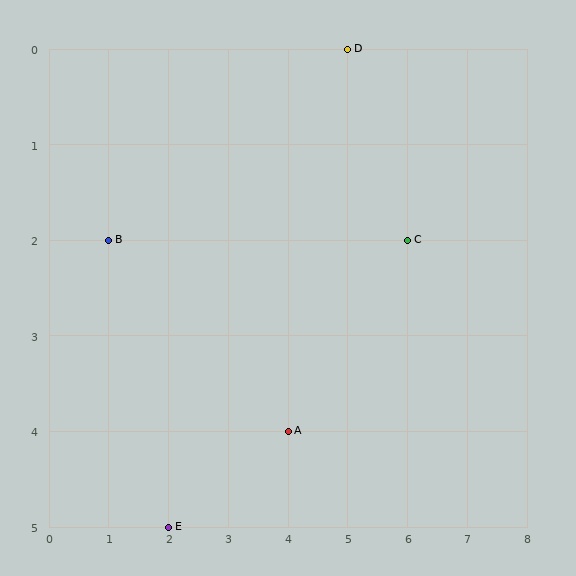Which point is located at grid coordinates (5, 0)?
Point D is at (5, 0).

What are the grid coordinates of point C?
Point C is at grid coordinates (6, 2).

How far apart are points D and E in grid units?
Points D and E are 3 columns and 5 rows apart (about 5.8 grid units diagonally).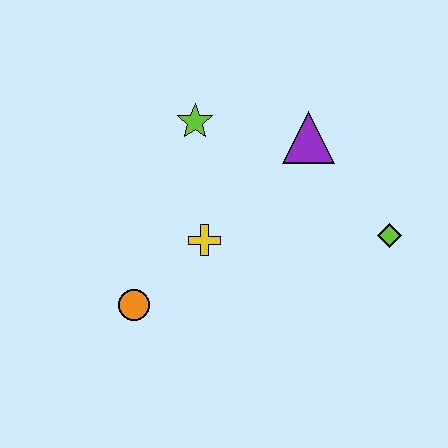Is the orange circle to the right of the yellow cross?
No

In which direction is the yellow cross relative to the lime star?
The yellow cross is below the lime star.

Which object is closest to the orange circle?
The yellow cross is closest to the orange circle.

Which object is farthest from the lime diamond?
The orange circle is farthest from the lime diamond.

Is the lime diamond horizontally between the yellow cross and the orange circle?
No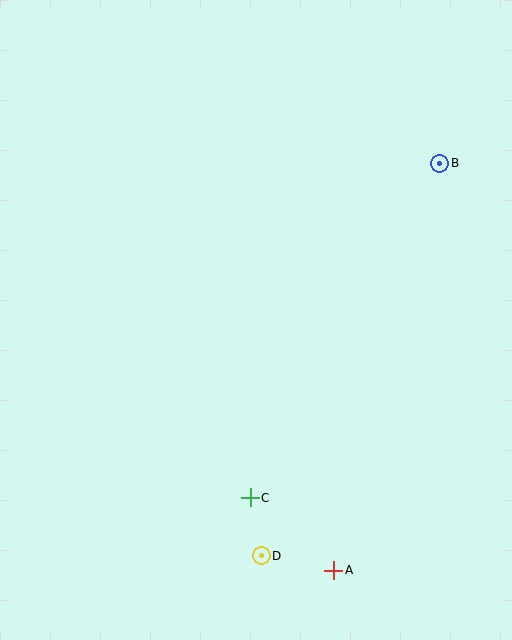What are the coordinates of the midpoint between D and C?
The midpoint between D and C is at (256, 527).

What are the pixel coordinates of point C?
Point C is at (250, 498).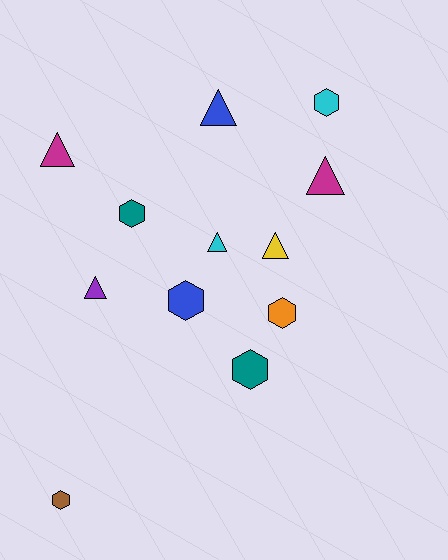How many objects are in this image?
There are 12 objects.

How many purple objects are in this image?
There is 1 purple object.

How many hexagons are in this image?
There are 6 hexagons.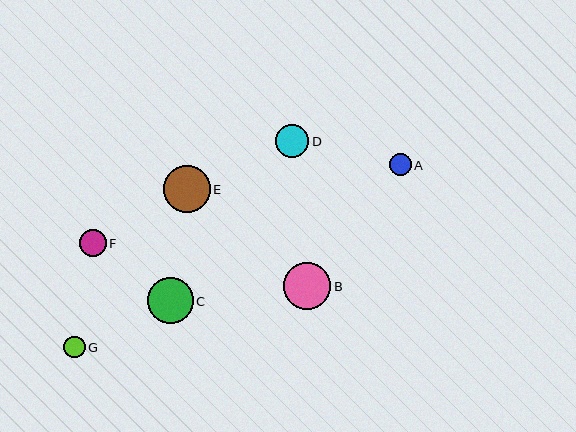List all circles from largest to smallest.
From largest to smallest: B, E, C, D, F, A, G.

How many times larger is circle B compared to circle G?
Circle B is approximately 2.2 times the size of circle G.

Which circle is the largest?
Circle B is the largest with a size of approximately 47 pixels.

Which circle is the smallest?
Circle G is the smallest with a size of approximately 21 pixels.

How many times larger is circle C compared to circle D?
Circle C is approximately 1.4 times the size of circle D.